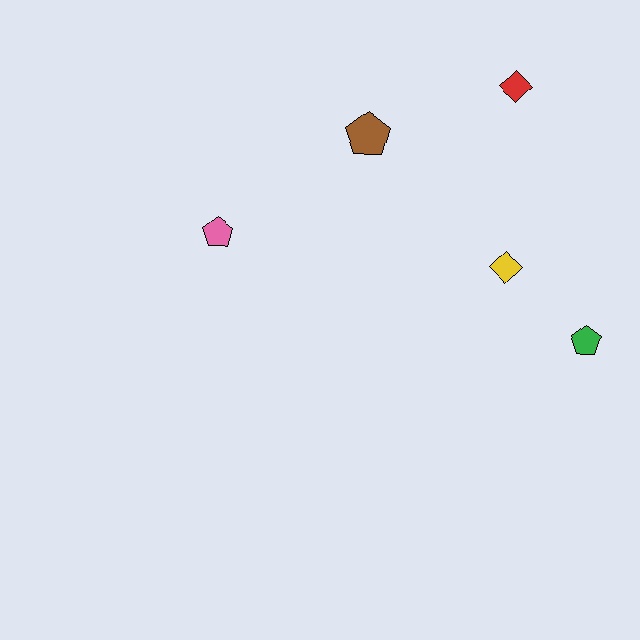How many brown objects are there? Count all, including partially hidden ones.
There is 1 brown object.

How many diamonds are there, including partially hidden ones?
There are 2 diamonds.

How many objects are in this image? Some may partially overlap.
There are 5 objects.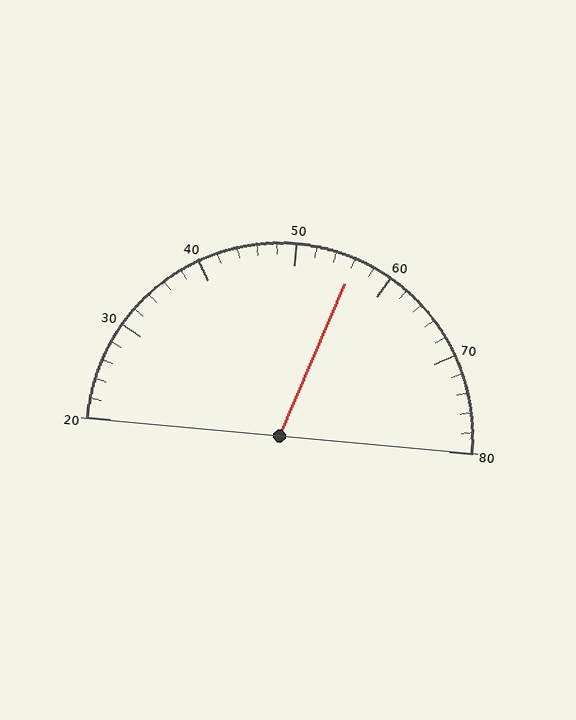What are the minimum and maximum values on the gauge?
The gauge ranges from 20 to 80.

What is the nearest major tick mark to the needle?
The nearest major tick mark is 60.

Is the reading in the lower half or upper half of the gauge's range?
The reading is in the upper half of the range (20 to 80).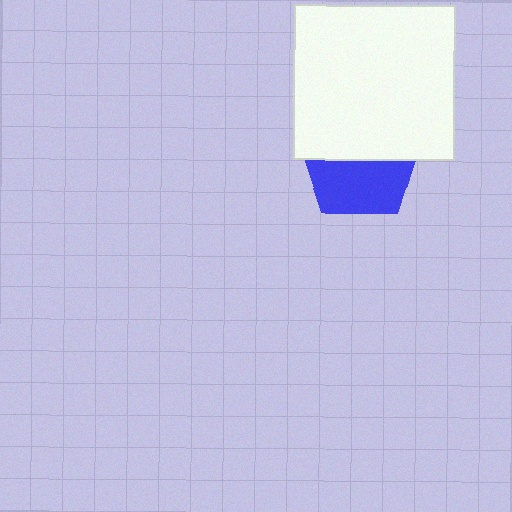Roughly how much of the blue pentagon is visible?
About half of it is visible (roughly 50%).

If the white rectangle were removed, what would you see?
You would see the complete blue pentagon.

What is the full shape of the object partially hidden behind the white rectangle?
The partially hidden object is a blue pentagon.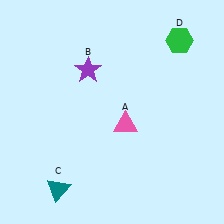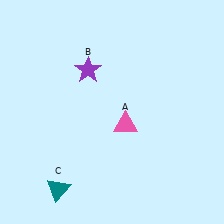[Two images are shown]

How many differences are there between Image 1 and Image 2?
There is 1 difference between the two images.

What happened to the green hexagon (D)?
The green hexagon (D) was removed in Image 2. It was in the top-right area of Image 1.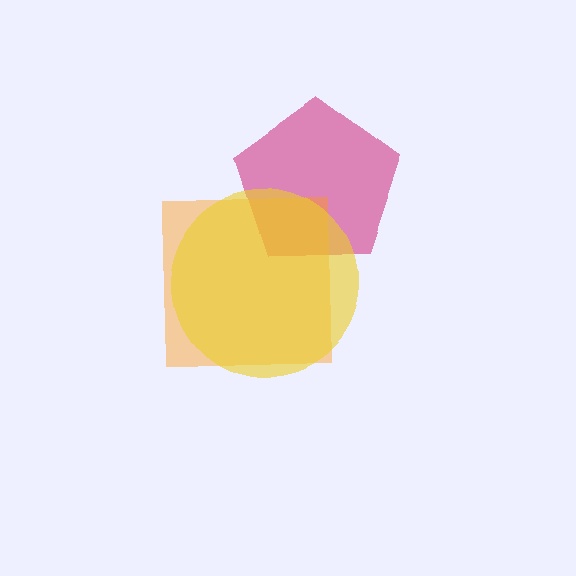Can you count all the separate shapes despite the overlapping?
Yes, there are 3 separate shapes.